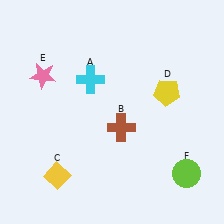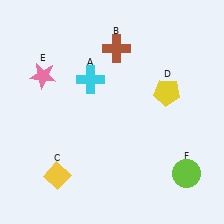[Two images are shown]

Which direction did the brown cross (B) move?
The brown cross (B) moved up.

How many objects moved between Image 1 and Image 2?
1 object moved between the two images.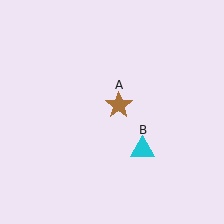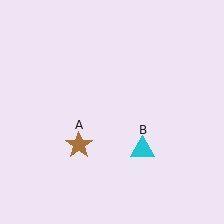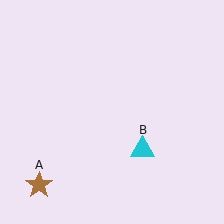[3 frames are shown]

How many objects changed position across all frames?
1 object changed position: brown star (object A).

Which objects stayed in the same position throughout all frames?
Cyan triangle (object B) remained stationary.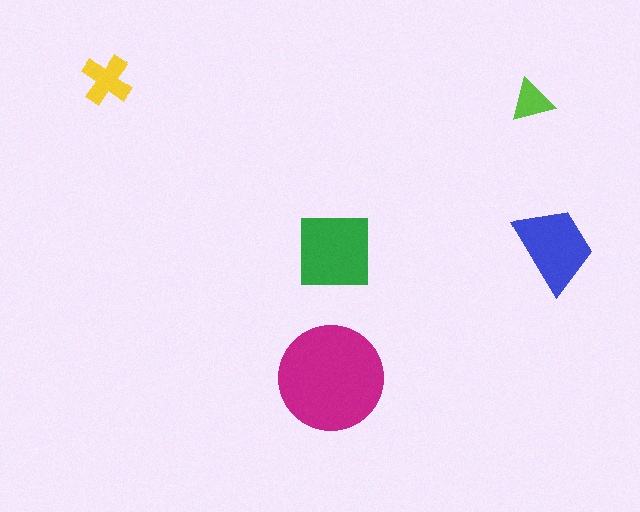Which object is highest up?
The yellow cross is topmost.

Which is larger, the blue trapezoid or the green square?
The green square.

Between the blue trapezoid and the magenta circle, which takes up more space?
The magenta circle.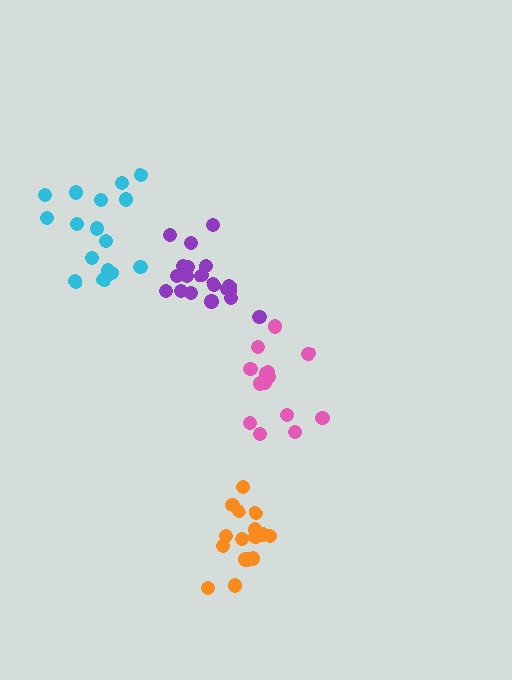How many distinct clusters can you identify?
There are 4 distinct clusters.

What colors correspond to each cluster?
The clusters are colored: purple, cyan, orange, pink.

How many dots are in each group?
Group 1: 19 dots, Group 2: 17 dots, Group 3: 16 dots, Group 4: 14 dots (66 total).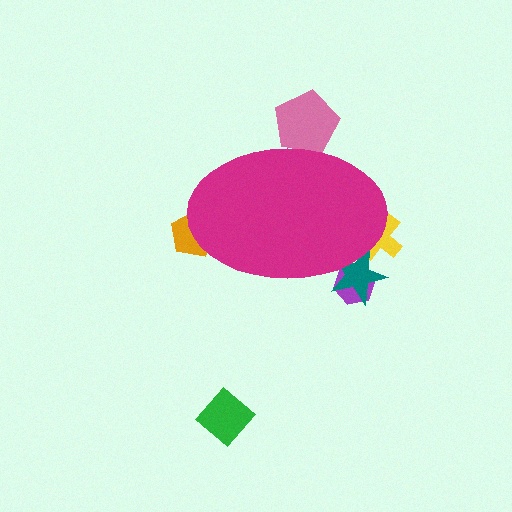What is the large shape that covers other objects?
A magenta ellipse.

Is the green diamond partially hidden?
No, the green diamond is fully visible.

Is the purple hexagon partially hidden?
Yes, the purple hexagon is partially hidden behind the magenta ellipse.